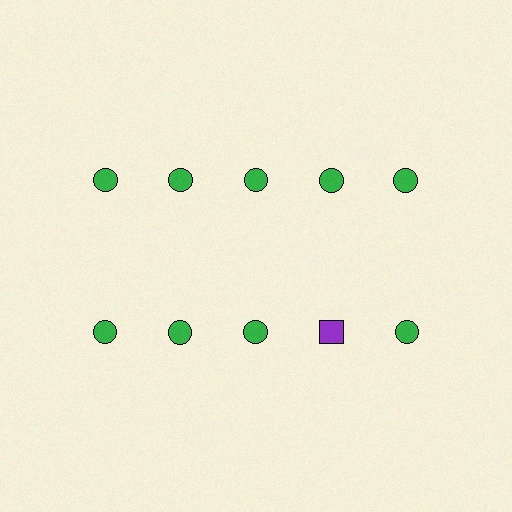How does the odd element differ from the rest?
It differs in both color (purple instead of green) and shape (square instead of circle).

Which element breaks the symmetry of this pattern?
The purple square in the second row, second from right column breaks the symmetry. All other shapes are green circles.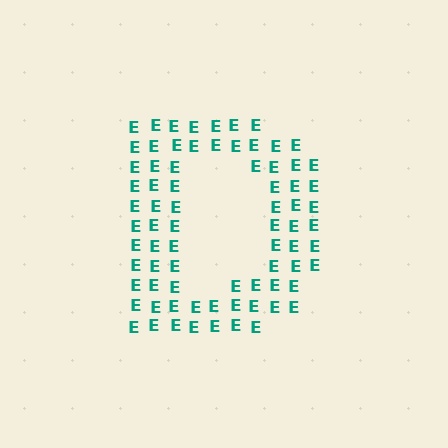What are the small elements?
The small elements are letter E's.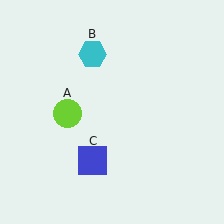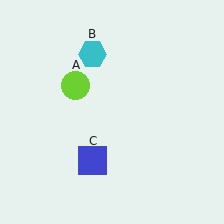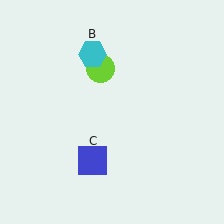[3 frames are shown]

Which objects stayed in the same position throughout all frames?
Cyan hexagon (object B) and blue square (object C) remained stationary.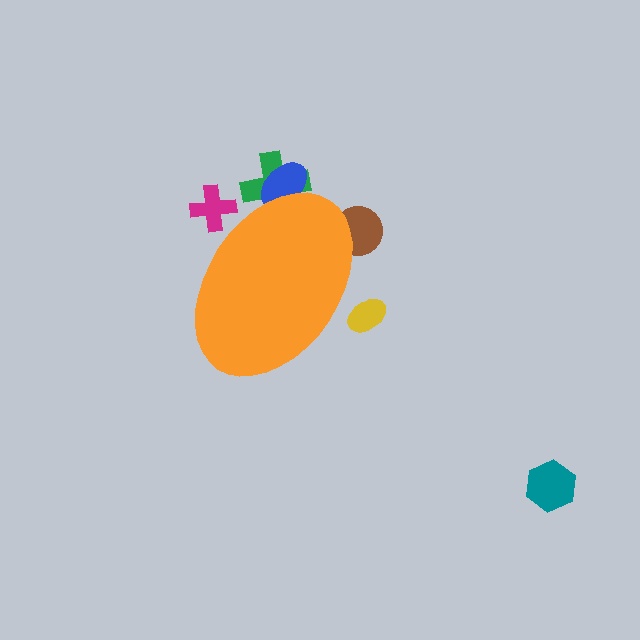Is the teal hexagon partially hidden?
No, the teal hexagon is fully visible.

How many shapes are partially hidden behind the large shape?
5 shapes are partially hidden.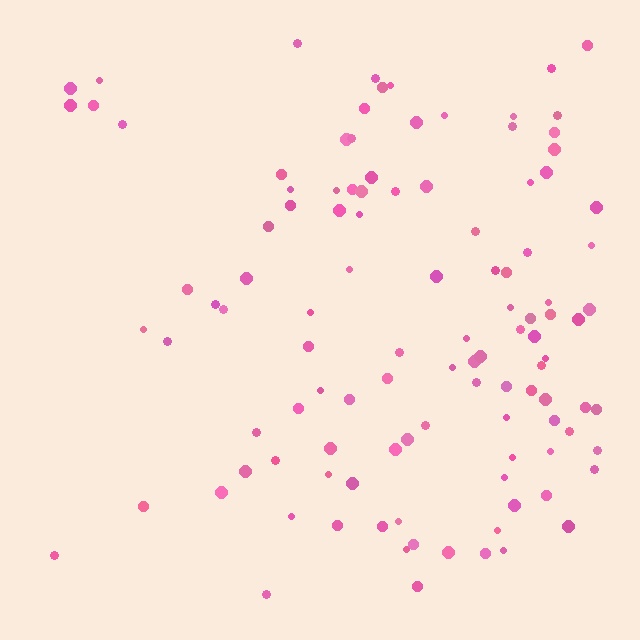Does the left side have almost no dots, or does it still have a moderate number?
Still a moderate number, just noticeably fewer than the right.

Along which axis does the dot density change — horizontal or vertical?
Horizontal.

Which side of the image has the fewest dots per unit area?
The left.